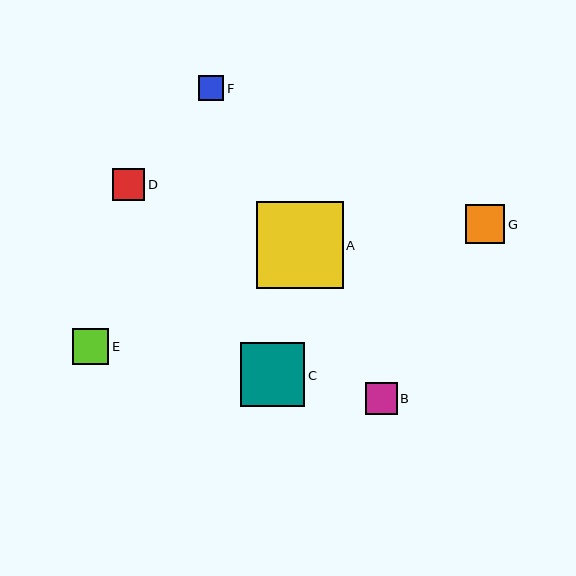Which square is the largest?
Square A is the largest with a size of approximately 87 pixels.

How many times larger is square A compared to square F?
Square A is approximately 3.5 times the size of square F.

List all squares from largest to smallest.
From largest to smallest: A, C, G, E, D, B, F.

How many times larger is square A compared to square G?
Square A is approximately 2.2 times the size of square G.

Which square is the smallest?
Square F is the smallest with a size of approximately 25 pixels.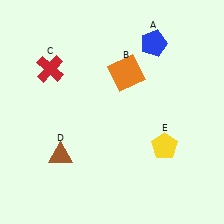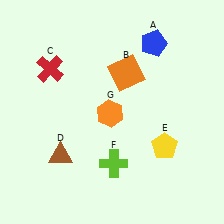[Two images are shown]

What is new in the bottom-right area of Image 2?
A lime cross (F) was added in the bottom-right area of Image 2.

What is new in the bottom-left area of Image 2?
An orange hexagon (G) was added in the bottom-left area of Image 2.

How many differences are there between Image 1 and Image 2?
There are 2 differences between the two images.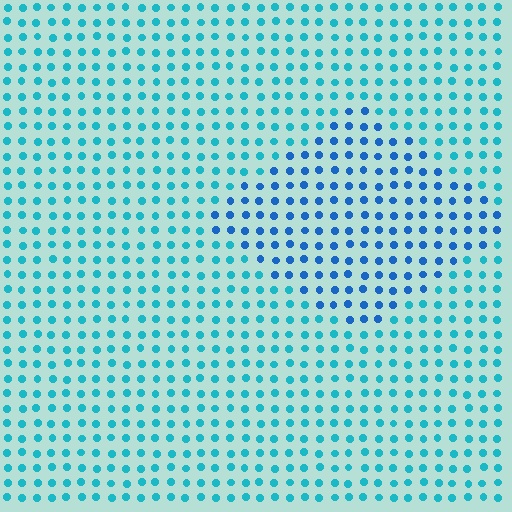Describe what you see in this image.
The image is filled with small cyan elements in a uniform arrangement. A diamond-shaped region is visible where the elements are tinted to a slightly different hue, forming a subtle color boundary.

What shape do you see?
I see a diamond.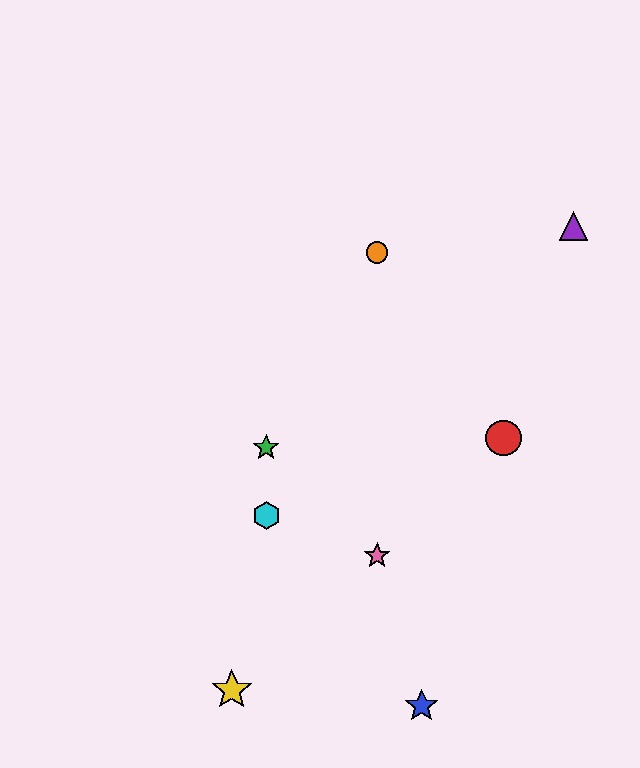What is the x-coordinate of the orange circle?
The orange circle is at x≈377.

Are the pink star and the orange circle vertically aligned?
Yes, both are at x≈377.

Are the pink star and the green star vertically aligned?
No, the pink star is at x≈377 and the green star is at x≈266.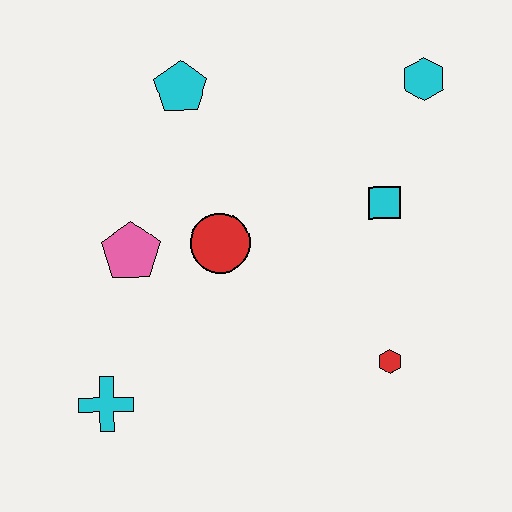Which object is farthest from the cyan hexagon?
The cyan cross is farthest from the cyan hexagon.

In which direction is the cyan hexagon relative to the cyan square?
The cyan hexagon is above the cyan square.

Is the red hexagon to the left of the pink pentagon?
No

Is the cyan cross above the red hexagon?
No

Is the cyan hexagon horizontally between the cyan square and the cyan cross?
No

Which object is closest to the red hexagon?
The cyan square is closest to the red hexagon.